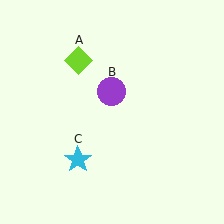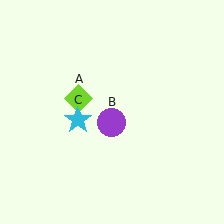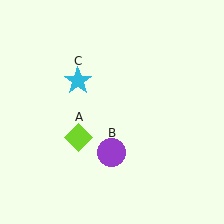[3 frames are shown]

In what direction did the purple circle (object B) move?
The purple circle (object B) moved down.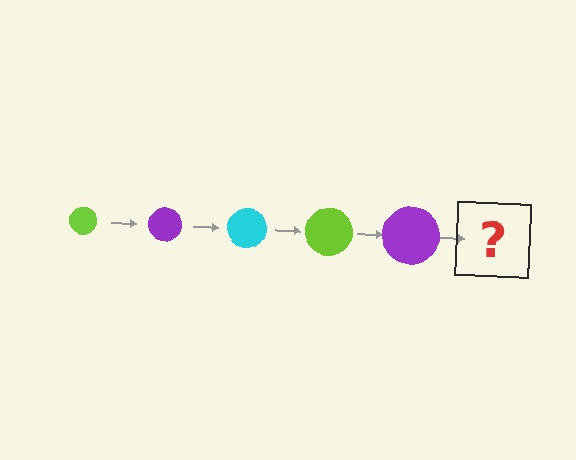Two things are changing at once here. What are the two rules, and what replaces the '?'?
The two rules are that the circle grows larger each step and the color cycles through lime, purple, and cyan. The '?' should be a cyan circle, larger than the previous one.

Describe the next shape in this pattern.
It should be a cyan circle, larger than the previous one.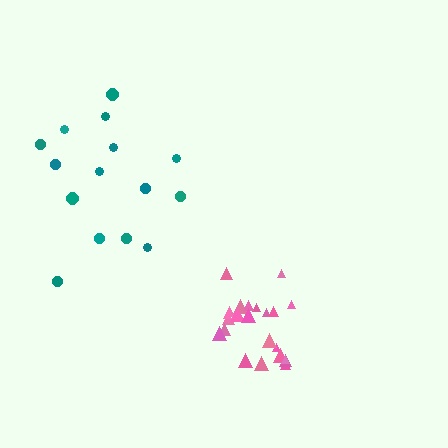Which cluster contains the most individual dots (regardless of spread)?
Pink (23).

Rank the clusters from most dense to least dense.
pink, teal.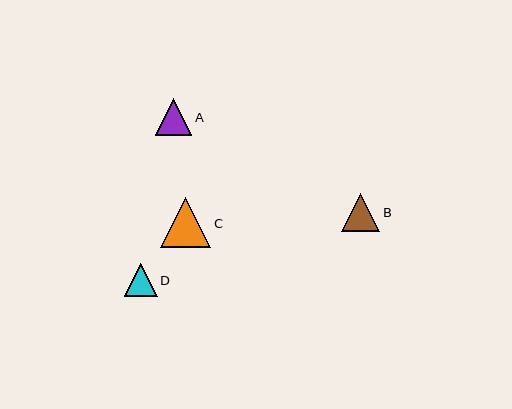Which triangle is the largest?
Triangle C is the largest with a size of approximately 50 pixels.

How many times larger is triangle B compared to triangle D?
Triangle B is approximately 1.1 times the size of triangle D.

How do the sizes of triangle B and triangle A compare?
Triangle B and triangle A are approximately the same size.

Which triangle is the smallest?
Triangle D is the smallest with a size of approximately 33 pixels.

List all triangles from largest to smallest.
From largest to smallest: C, B, A, D.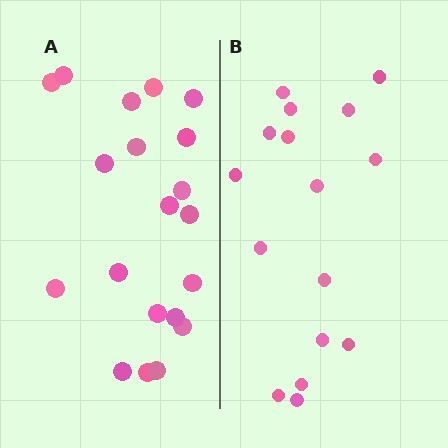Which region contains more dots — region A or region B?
Region A (the left region) has more dots.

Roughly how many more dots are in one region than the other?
Region A has about 4 more dots than region B.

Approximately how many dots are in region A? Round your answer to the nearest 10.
About 20 dots.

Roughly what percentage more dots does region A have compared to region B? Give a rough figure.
About 25% more.